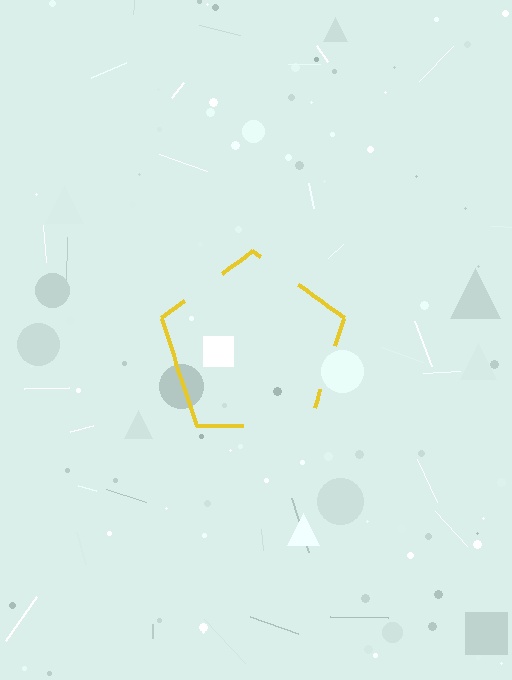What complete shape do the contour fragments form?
The contour fragments form a pentagon.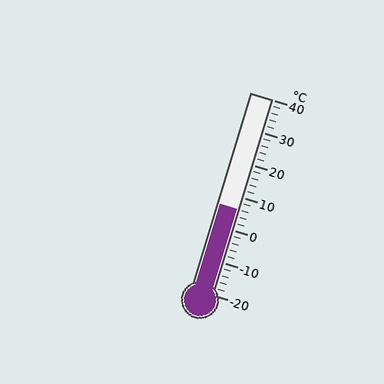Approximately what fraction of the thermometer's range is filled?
The thermometer is filled to approximately 45% of its range.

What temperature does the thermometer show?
The thermometer shows approximately 6°C.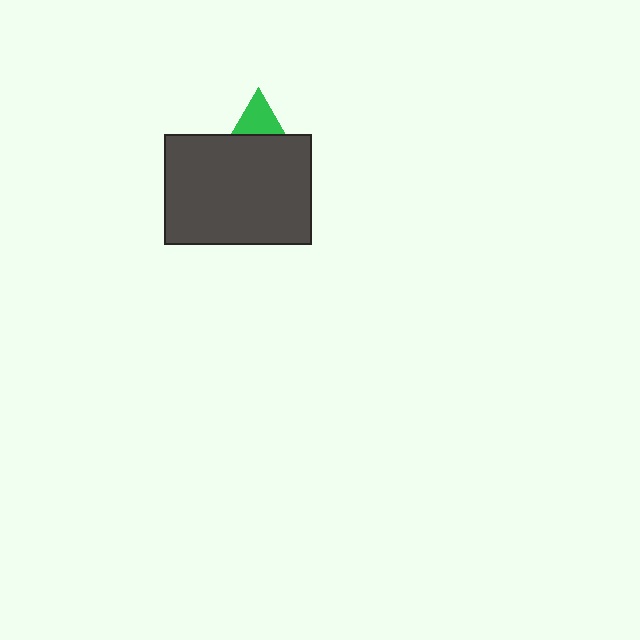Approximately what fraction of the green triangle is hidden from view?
Roughly 69% of the green triangle is hidden behind the dark gray rectangle.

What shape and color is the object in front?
The object in front is a dark gray rectangle.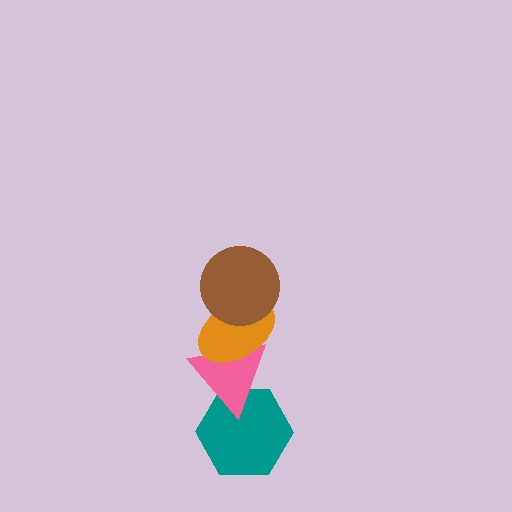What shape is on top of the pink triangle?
The orange ellipse is on top of the pink triangle.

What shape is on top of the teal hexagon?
The pink triangle is on top of the teal hexagon.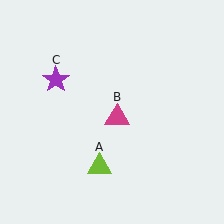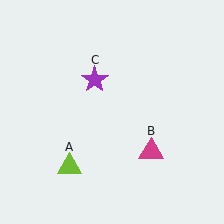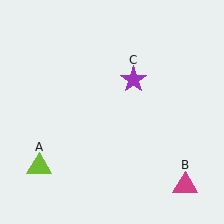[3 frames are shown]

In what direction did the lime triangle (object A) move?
The lime triangle (object A) moved left.